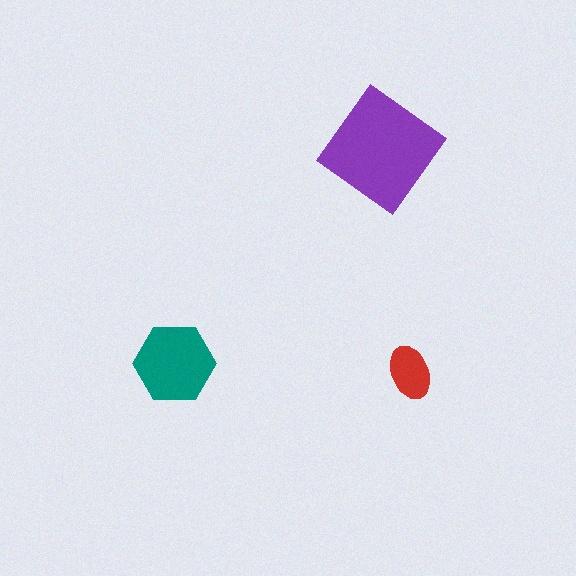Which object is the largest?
The purple diamond.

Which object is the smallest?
The red ellipse.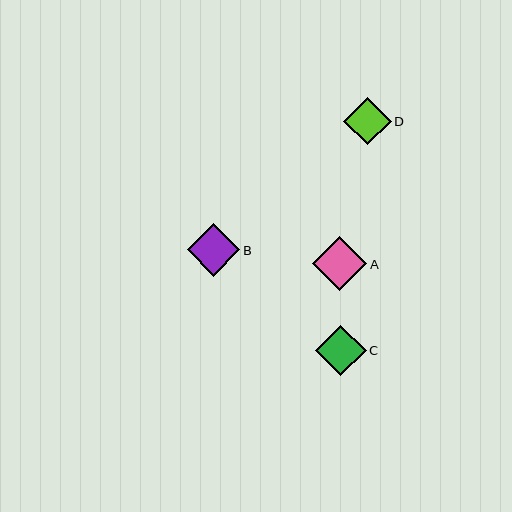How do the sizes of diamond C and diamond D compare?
Diamond C and diamond D are approximately the same size.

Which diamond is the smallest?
Diamond D is the smallest with a size of approximately 47 pixels.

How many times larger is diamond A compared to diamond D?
Diamond A is approximately 1.2 times the size of diamond D.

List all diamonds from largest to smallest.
From largest to smallest: A, B, C, D.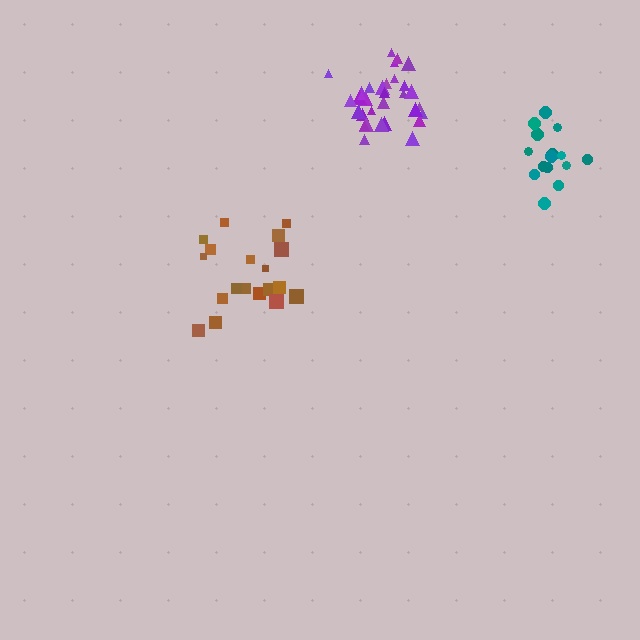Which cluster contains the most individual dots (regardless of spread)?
Purple (32).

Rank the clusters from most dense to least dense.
purple, teal, brown.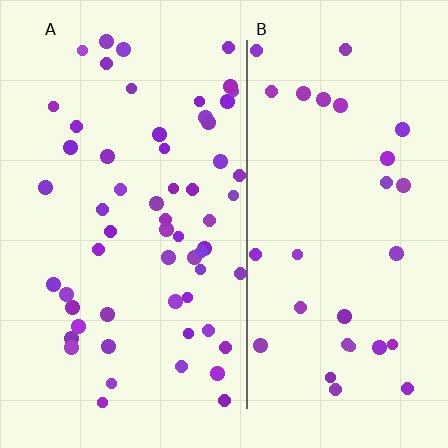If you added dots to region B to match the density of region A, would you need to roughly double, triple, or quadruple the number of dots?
Approximately double.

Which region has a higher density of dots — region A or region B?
A (the left).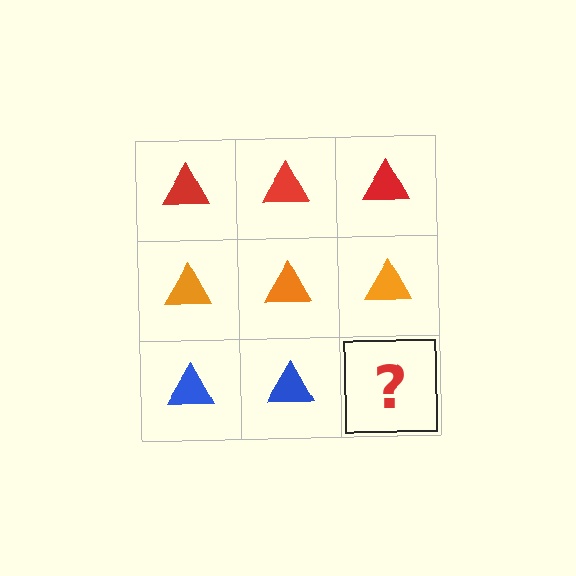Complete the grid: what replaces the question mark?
The question mark should be replaced with a blue triangle.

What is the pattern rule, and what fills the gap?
The rule is that each row has a consistent color. The gap should be filled with a blue triangle.